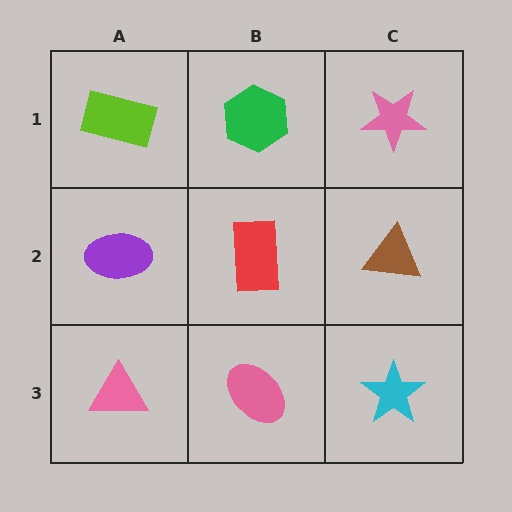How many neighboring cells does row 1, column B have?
3.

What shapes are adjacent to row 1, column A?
A purple ellipse (row 2, column A), a green hexagon (row 1, column B).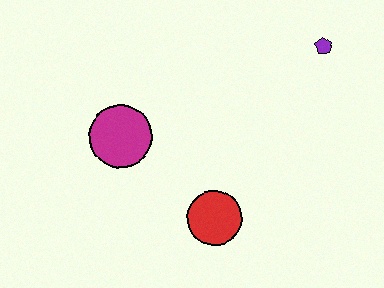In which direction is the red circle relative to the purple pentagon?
The red circle is below the purple pentagon.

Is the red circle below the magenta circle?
Yes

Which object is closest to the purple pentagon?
The red circle is closest to the purple pentagon.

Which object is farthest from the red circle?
The purple pentagon is farthest from the red circle.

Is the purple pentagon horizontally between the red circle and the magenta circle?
No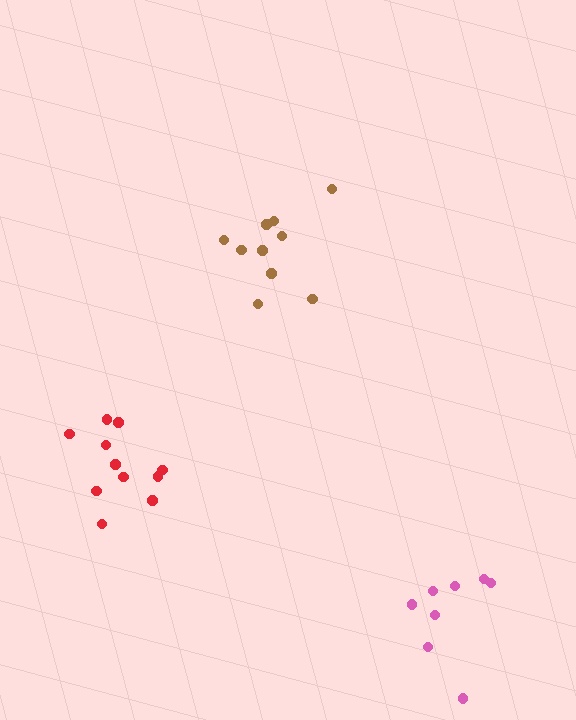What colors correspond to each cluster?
The clusters are colored: brown, pink, red.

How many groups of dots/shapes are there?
There are 3 groups.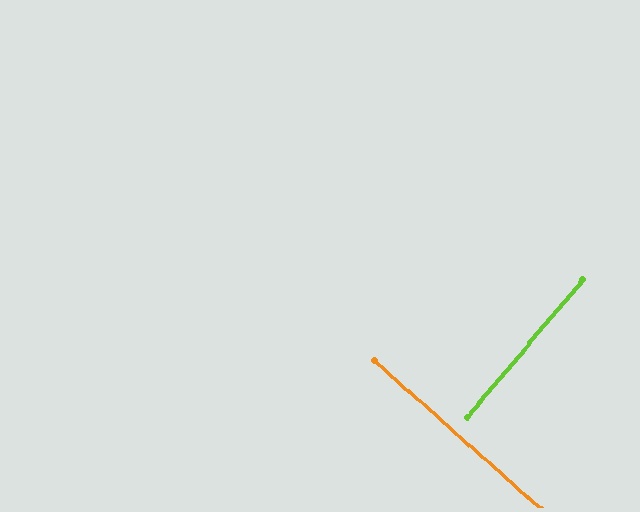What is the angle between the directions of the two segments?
Approximately 88 degrees.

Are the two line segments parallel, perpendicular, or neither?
Perpendicular — they meet at approximately 88°.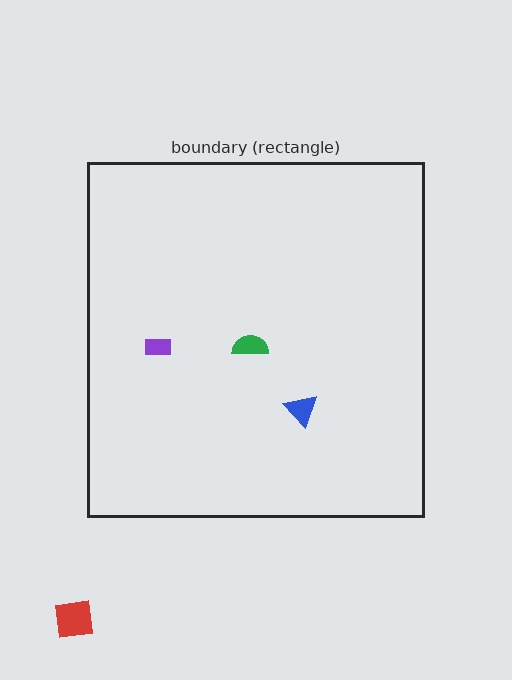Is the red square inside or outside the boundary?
Outside.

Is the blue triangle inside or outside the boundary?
Inside.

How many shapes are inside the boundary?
3 inside, 1 outside.